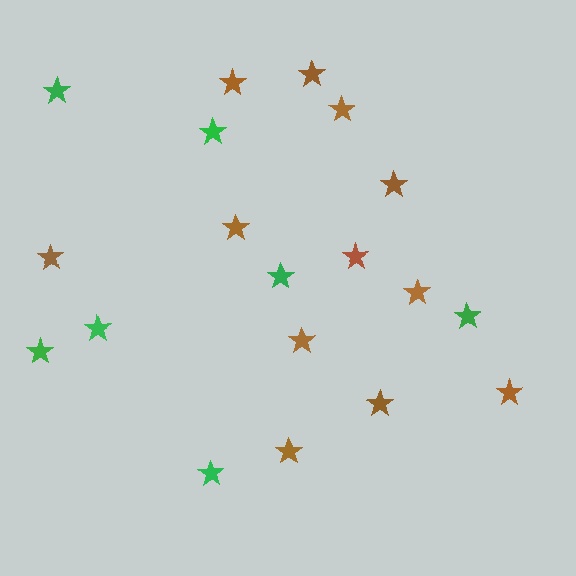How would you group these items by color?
There are 2 groups: one group of brown stars (12) and one group of green stars (7).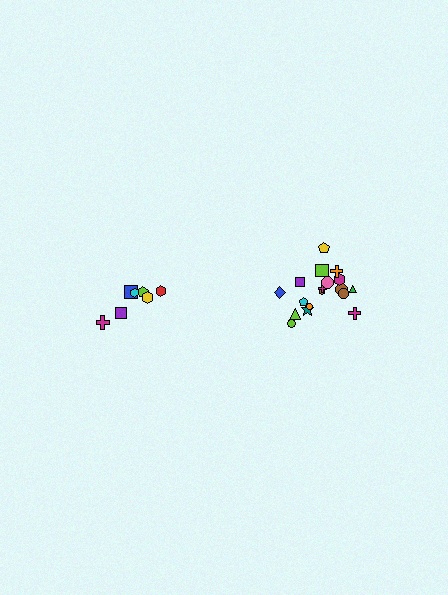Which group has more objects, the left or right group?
The right group.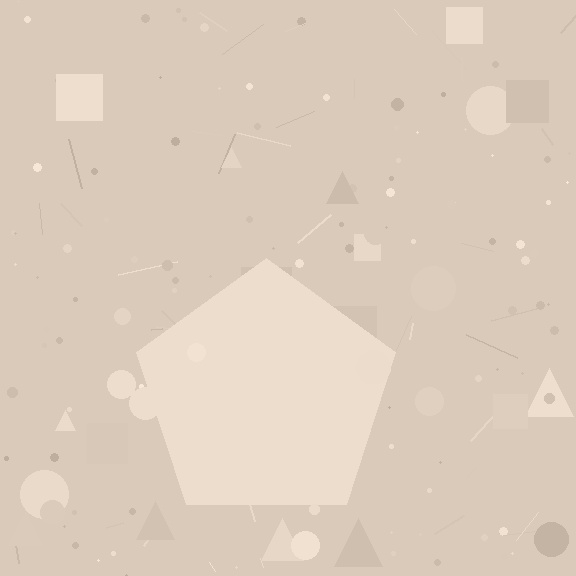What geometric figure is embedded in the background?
A pentagon is embedded in the background.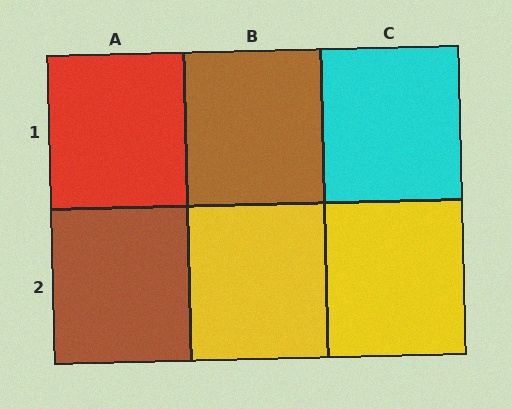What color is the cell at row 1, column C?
Cyan.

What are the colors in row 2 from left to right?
Brown, yellow, yellow.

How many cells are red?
1 cell is red.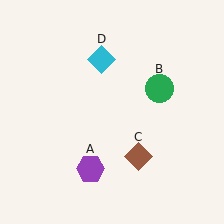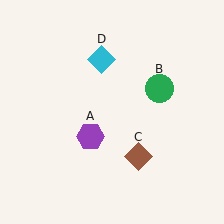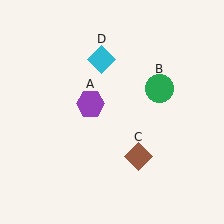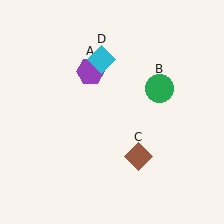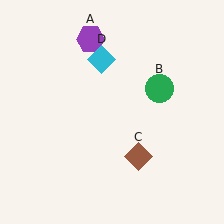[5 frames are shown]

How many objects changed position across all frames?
1 object changed position: purple hexagon (object A).